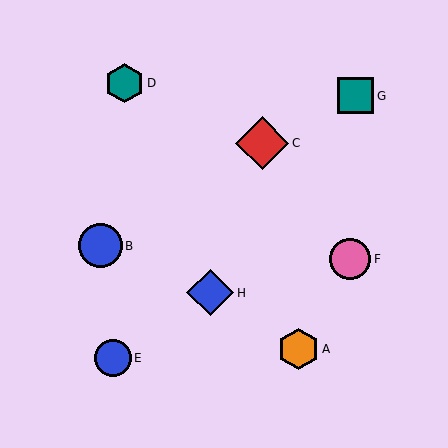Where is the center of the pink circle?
The center of the pink circle is at (350, 259).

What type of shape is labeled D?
Shape D is a teal hexagon.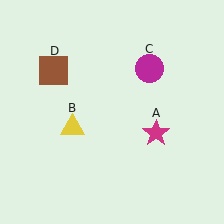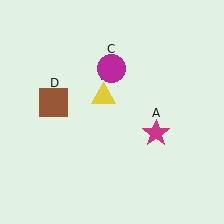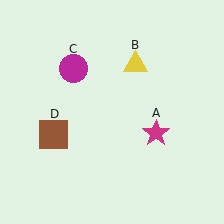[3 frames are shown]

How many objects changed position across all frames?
3 objects changed position: yellow triangle (object B), magenta circle (object C), brown square (object D).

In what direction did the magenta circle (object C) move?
The magenta circle (object C) moved left.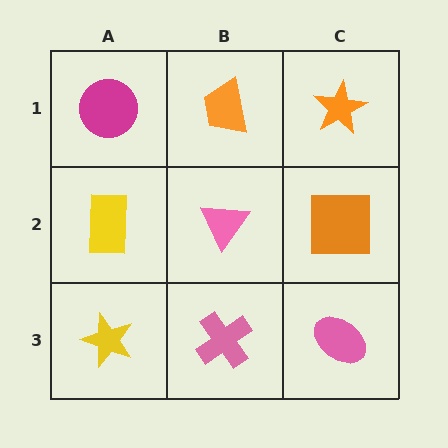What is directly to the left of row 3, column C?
A pink cross.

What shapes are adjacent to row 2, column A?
A magenta circle (row 1, column A), a yellow star (row 3, column A), a pink triangle (row 2, column B).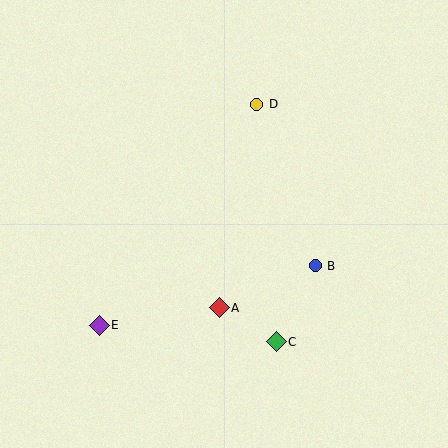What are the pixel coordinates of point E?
Point E is at (99, 325).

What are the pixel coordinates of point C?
Point C is at (276, 342).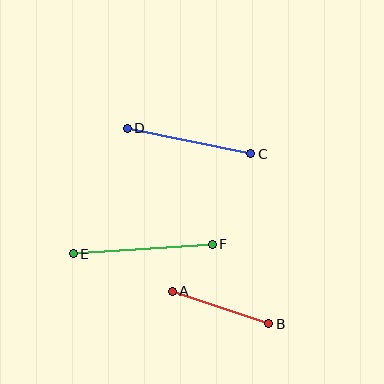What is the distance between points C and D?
The distance is approximately 126 pixels.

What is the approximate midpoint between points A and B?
The midpoint is at approximately (221, 308) pixels.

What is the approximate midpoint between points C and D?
The midpoint is at approximately (189, 141) pixels.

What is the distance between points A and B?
The distance is approximately 102 pixels.